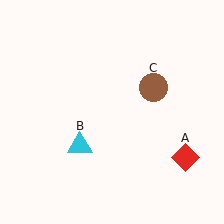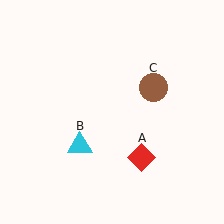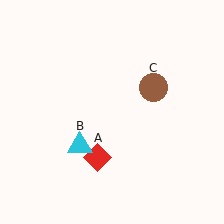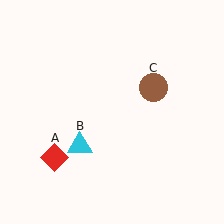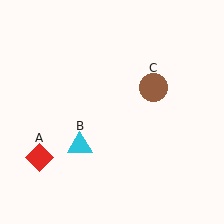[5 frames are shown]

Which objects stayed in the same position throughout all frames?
Cyan triangle (object B) and brown circle (object C) remained stationary.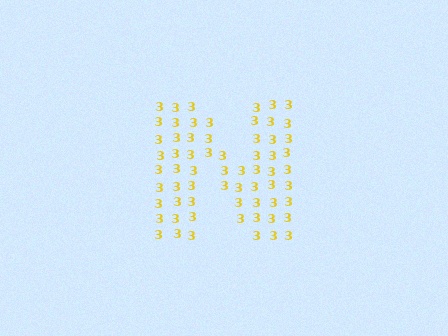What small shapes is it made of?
It is made of small digit 3's.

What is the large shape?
The large shape is the letter N.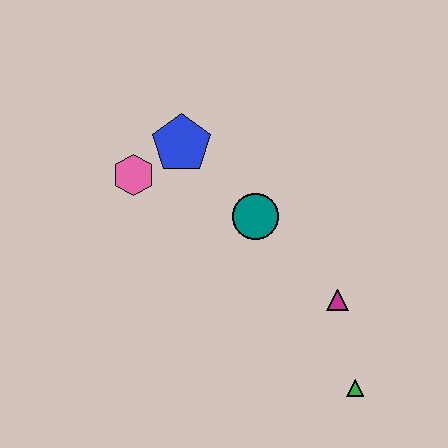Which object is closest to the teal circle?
The blue pentagon is closest to the teal circle.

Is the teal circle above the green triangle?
Yes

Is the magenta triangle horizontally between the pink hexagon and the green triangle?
Yes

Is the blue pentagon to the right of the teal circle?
No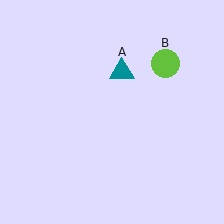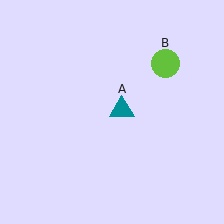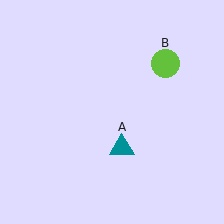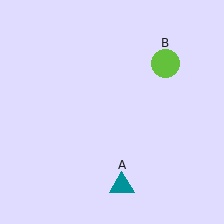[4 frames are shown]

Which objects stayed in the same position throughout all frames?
Lime circle (object B) remained stationary.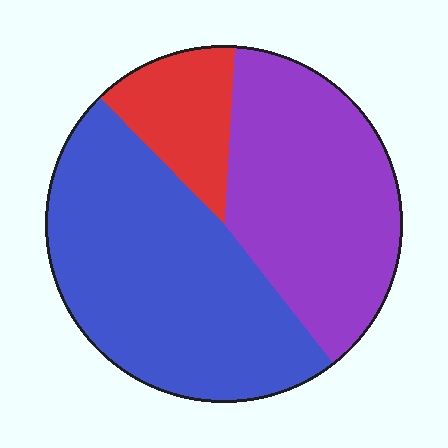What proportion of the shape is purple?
Purple takes up between a third and a half of the shape.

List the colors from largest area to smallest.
From largest to smallest: blue, purple, red.